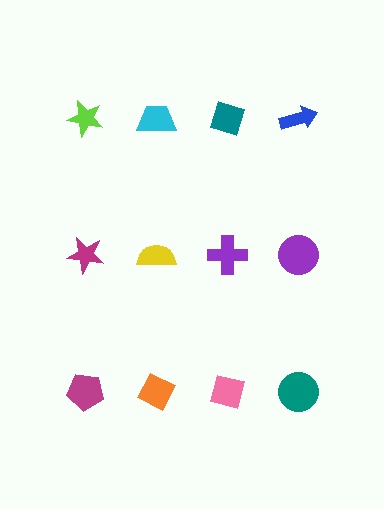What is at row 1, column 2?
A cyan trapezoid.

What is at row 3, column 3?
A pink square.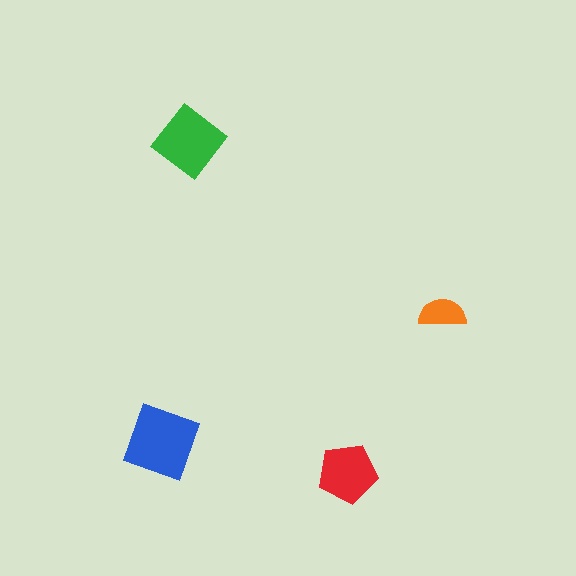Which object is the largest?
The blue square.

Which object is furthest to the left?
The blue square is leftmost.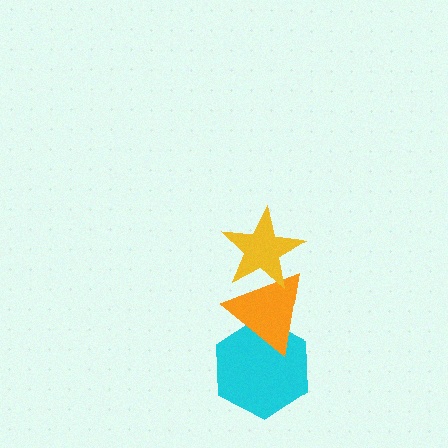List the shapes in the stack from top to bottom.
From top to bottom: the yellow star, the orange triangle, the cyan hexagon.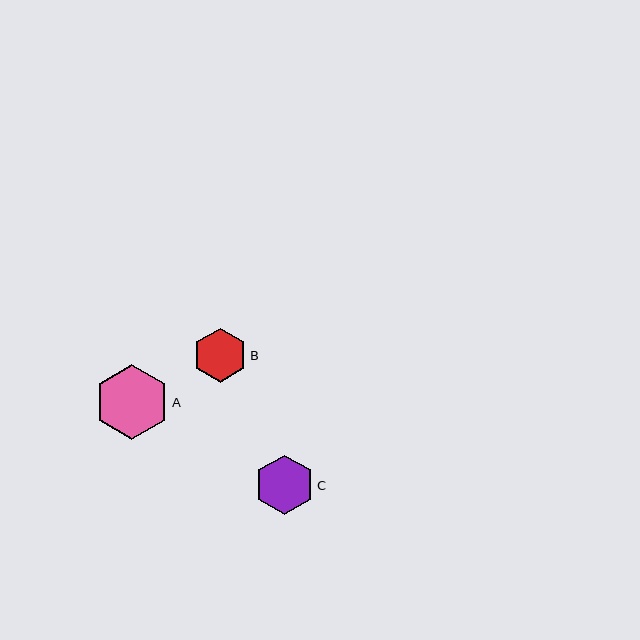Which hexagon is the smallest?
Hexagon B is the smallest with a size of approximately 54 pixels.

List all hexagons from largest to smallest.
From largest to smallest: A, C, B.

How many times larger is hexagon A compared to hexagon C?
Hexagon A is approximately 1.3 times the size of hexagon C.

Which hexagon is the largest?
Hexagon A is the largest with a size of approximately 75 pixels.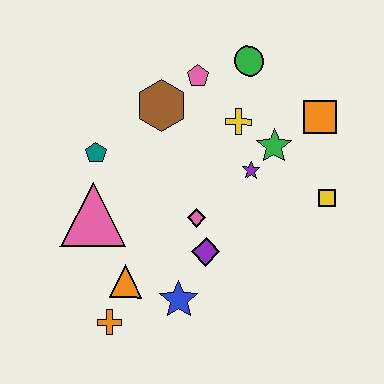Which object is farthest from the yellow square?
The orange cross is farthest from the yellow square.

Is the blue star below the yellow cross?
Yes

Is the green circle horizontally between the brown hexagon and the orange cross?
No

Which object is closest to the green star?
The purple star is closest to the green star.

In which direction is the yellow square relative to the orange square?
The yellow square is below the orange square.